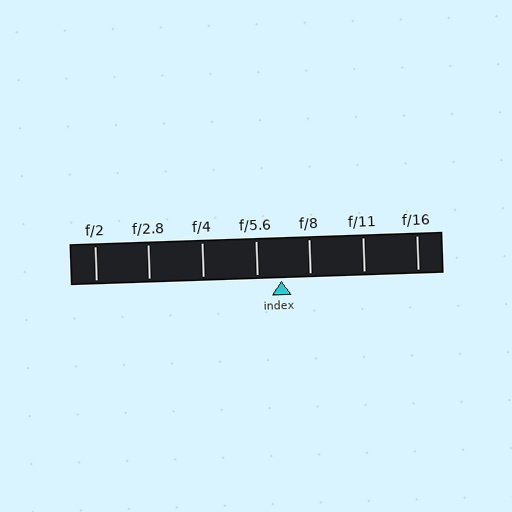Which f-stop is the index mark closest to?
The index mark is closest to f/5.6.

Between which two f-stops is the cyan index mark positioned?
The index mark is between f/5.6 and f/8.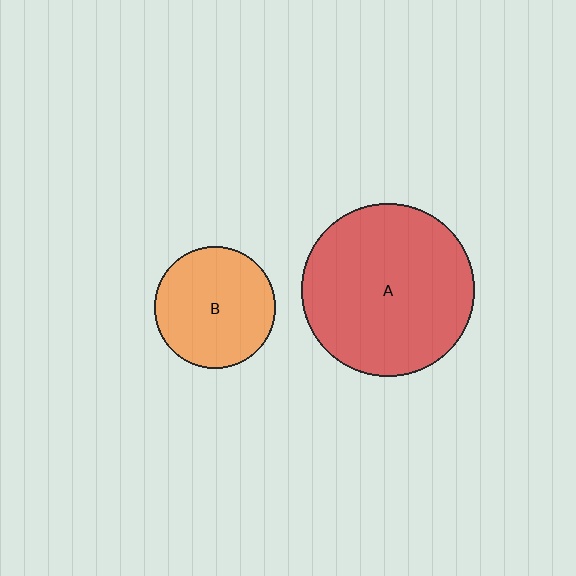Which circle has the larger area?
Circle A (red).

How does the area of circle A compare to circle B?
Approximately 2.0 times.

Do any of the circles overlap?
No, none of the circles overlap.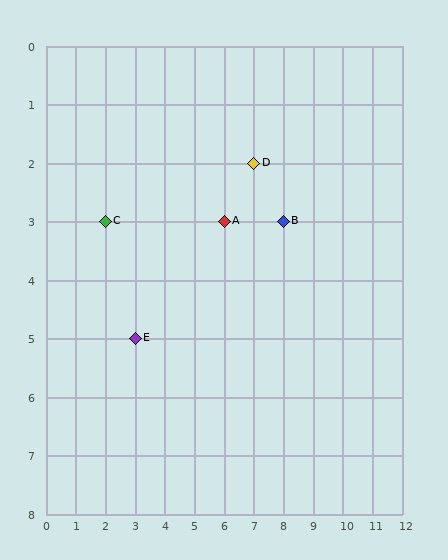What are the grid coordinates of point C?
Point C is at grid coordinates (2, 3).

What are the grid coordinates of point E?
Point E is at grid coordinates (3, 5).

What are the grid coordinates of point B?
Point B is at grid coordinates (8, 3).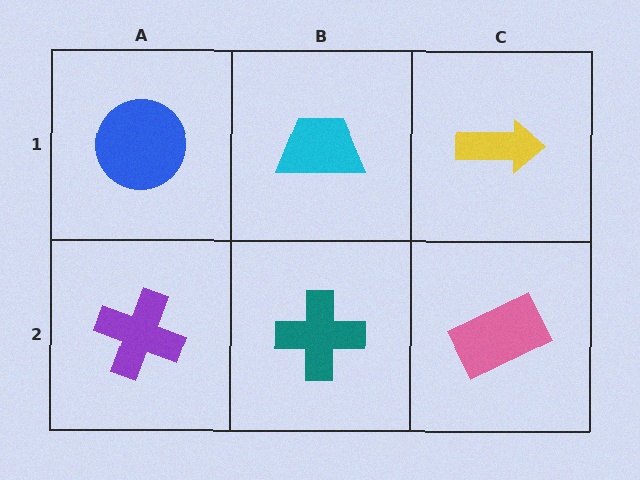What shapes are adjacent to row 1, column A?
A purple cross (row 2, column A), a cyan trapezoid (row 1, column B).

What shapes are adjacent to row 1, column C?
A pink rectangle (row 2, column C), a cyan trapezoid (row 1, column B).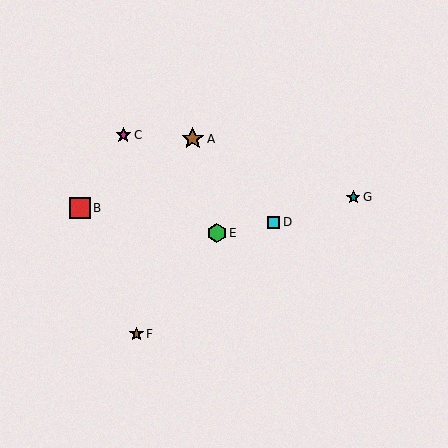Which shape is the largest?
The brown star (labeled A) is the largest.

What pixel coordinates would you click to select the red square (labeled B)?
Click at (80, 208) to select the red square B.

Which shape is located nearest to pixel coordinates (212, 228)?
The green hexagon (labeled E) at (217, 233) is nearest to that location.